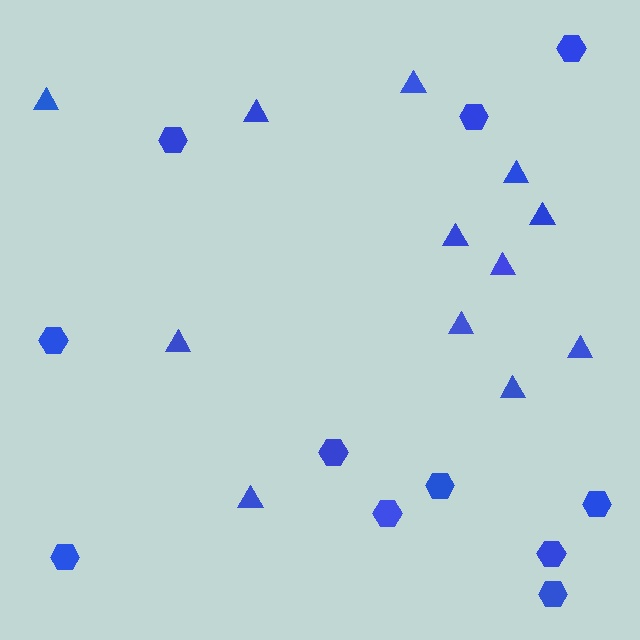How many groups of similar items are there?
There are 2 groups: one group of hexagons (11) and one group of triangles (12).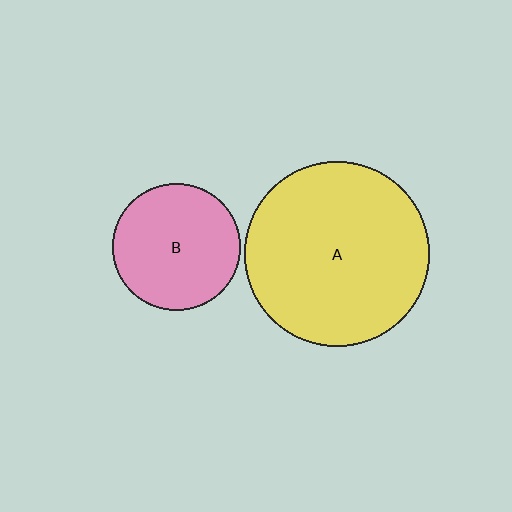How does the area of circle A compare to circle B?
Approximately 2.1 times.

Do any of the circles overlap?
No, none of the circles overlap.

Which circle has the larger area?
Circle A (yellow).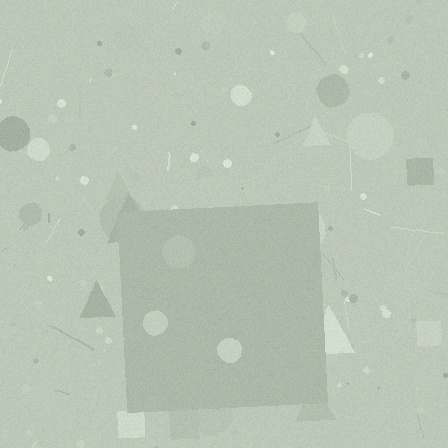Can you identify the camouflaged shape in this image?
The camouflaged shape is a square.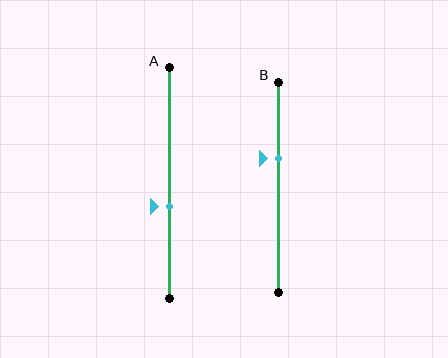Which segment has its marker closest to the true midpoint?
Segment A has its marker closest to the true midpoint.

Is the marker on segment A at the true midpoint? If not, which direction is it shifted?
No, the marker on segment A is shifted downward by about 10% of the segment length.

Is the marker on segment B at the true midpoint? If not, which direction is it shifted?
No, the marker on segment B is shifted upward by about 14% of the segment length.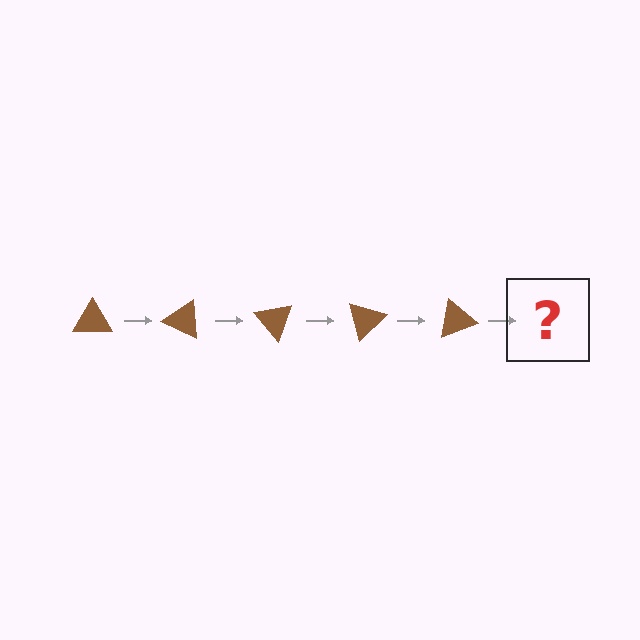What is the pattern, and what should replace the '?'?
The pattern is that the triangle rotates 25 degrees each step. The '?' should be a brown triangle rotated 125 degrees.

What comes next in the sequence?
The next element should be a brown triangle rotated 125 degrees.